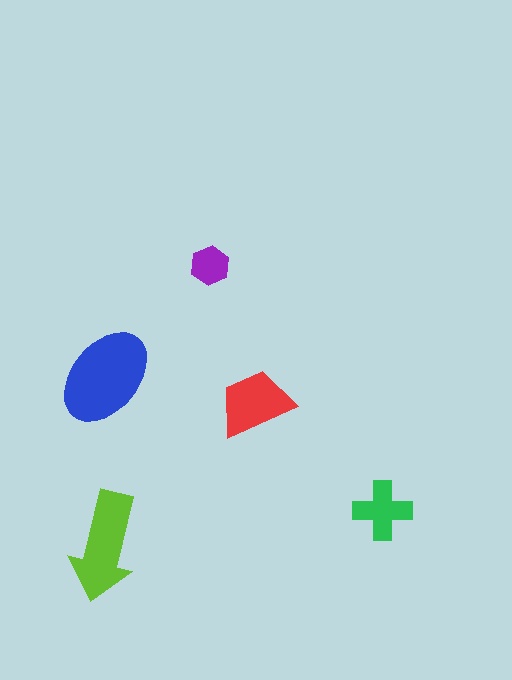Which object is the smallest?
The purple hexagon.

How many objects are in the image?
There are 5 objects in the image.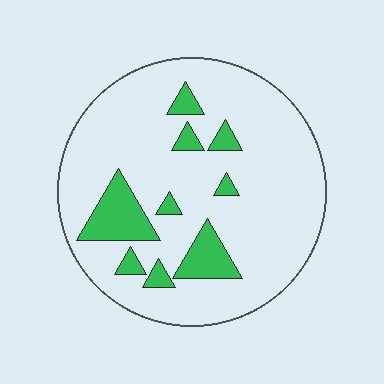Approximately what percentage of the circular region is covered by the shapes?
Approximately 15%.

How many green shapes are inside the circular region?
9.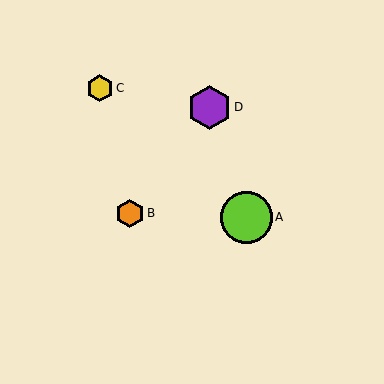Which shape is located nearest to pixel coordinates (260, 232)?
The lime circle (labeled A) at (246, 217) is nearest to that location.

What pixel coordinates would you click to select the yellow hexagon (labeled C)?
Click at (100, 88) to select the yellow hexagon C.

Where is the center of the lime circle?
The center of the lime circle is at (246, 217).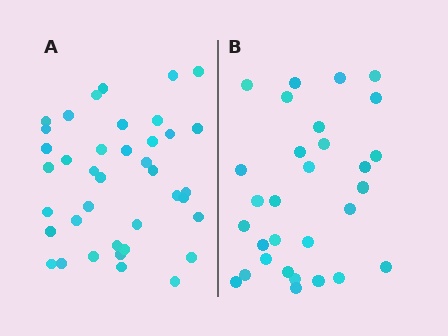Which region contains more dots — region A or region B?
Region A (the left region) has more dots.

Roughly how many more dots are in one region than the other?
Region A has roughly 8 or so more dots than region B.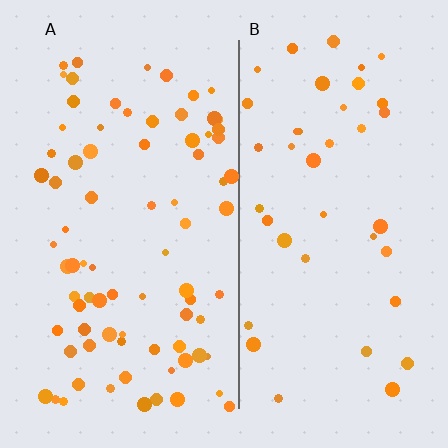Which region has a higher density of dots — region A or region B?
A (the left).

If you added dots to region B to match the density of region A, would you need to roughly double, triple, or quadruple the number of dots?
Approximately double.